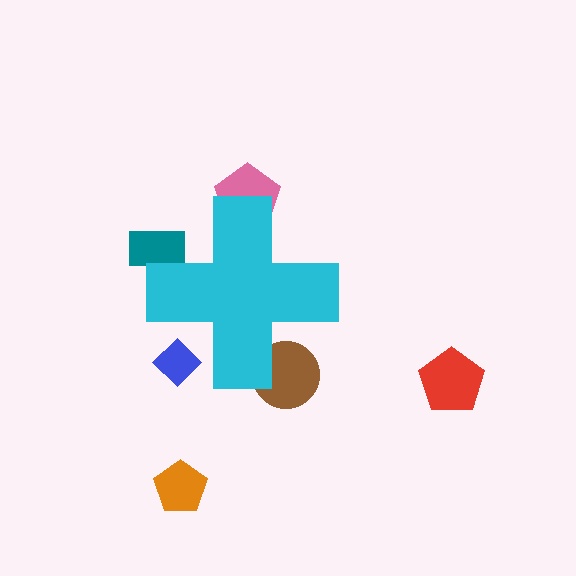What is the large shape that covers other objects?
A cyan cross.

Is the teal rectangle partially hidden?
Yes, the teal rectangle is partially hidden behind the cyan cross.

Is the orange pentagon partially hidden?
No, the orange pentagon is fully visible.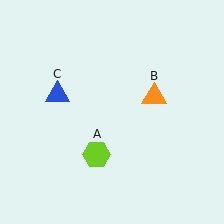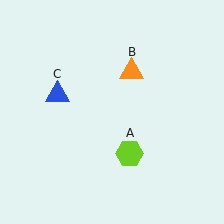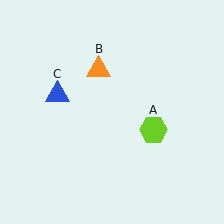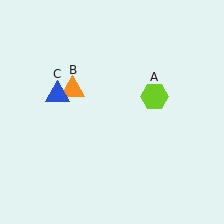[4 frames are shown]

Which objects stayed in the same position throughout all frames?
Blue triangle (object C) remained stationary.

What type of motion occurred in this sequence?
The lime hexagon (object A), orange triangle (object B) rotated counterclockwise around the center of the scene.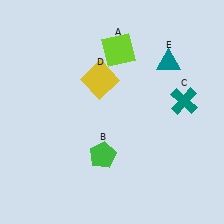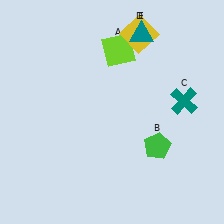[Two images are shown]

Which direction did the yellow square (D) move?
The yellow square (D) moved up.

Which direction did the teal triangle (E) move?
The teal triangle (E) moved up.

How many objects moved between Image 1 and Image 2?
3 objects moved between the two images.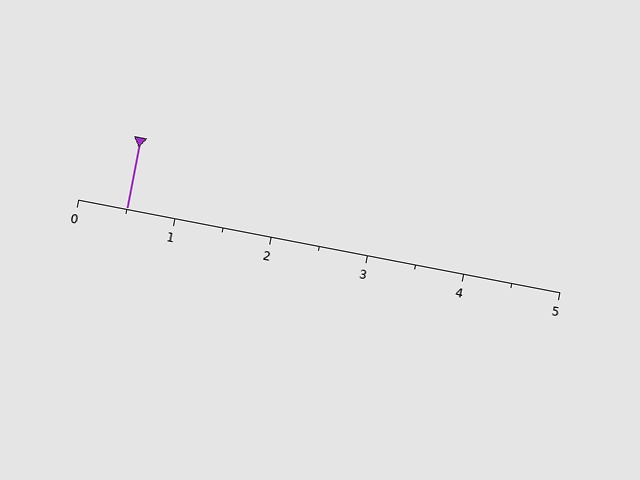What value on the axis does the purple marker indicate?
The marker indicates approximately 0.5.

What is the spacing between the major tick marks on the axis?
The major ticks are spaced 1 apart.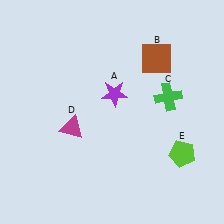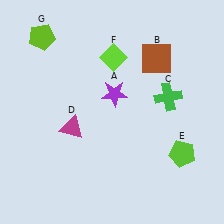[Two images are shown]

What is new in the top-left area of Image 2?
A lime pentagon (G) was added in the top-left area of Image 2.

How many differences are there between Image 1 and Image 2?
There are 2 differences between the two images.